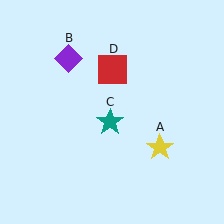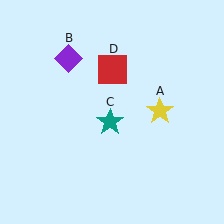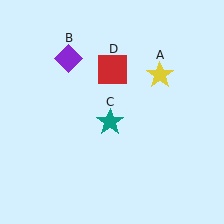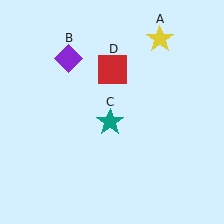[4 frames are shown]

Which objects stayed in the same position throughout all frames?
Purple diamond (object B) and teal star (object C) and red square (object D) remained stationary.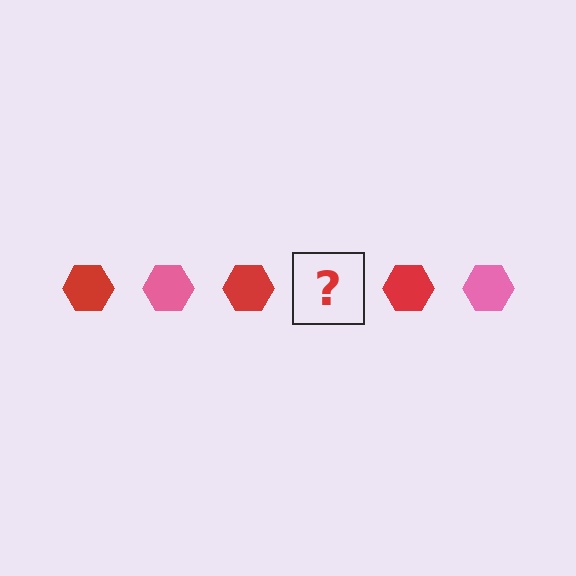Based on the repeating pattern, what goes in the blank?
The blank should be a pink hexagon.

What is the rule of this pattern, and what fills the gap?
The rule is that the pattern cycles through red, pink hexagons. The gap should be filled with a pink hexagon.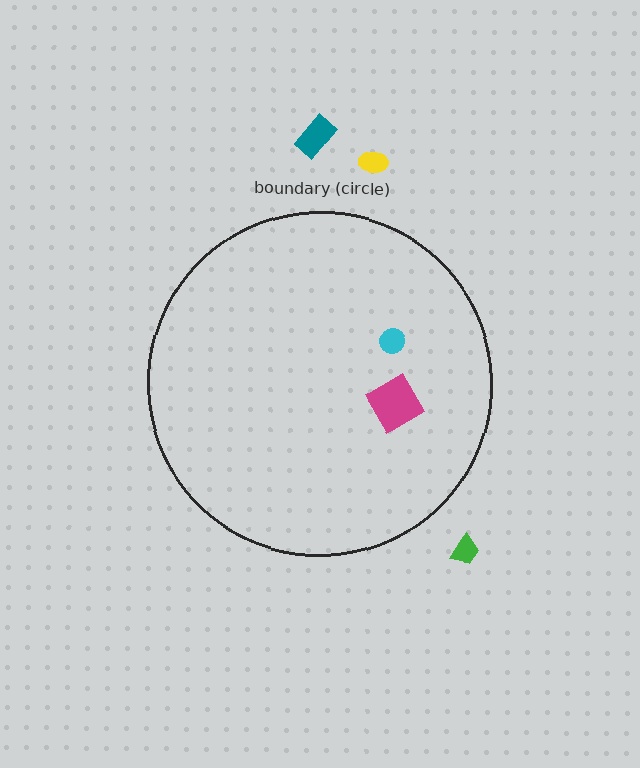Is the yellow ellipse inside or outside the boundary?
Outside.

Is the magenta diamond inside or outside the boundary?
Inside.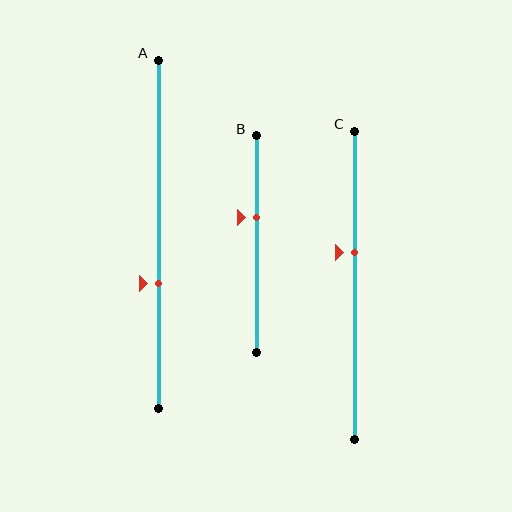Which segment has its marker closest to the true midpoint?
Segment C has its marker closest to the true midpoint.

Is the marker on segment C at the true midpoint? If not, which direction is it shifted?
No, the marker on segment C is shifted upward by about 11% of the segment length.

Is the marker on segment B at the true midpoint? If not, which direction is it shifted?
No, the marker on segment B is shifted upward by about 12% of the segment length.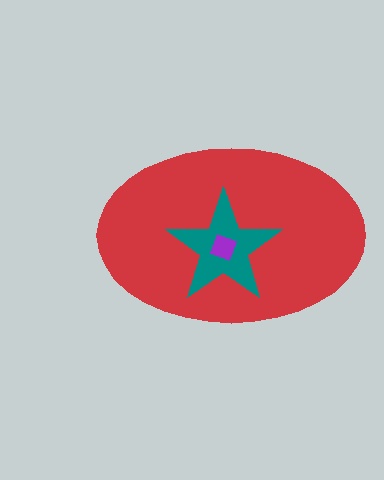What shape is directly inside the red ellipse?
The teal star.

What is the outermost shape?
The red ellipse.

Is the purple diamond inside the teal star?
Yes.